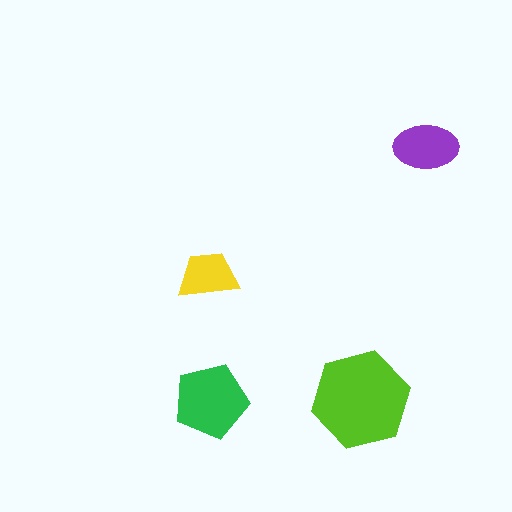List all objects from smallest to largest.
The yellow trapezoid, the purple ellipse, the green pentagon, the lime hexagon.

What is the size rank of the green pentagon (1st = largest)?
2nd.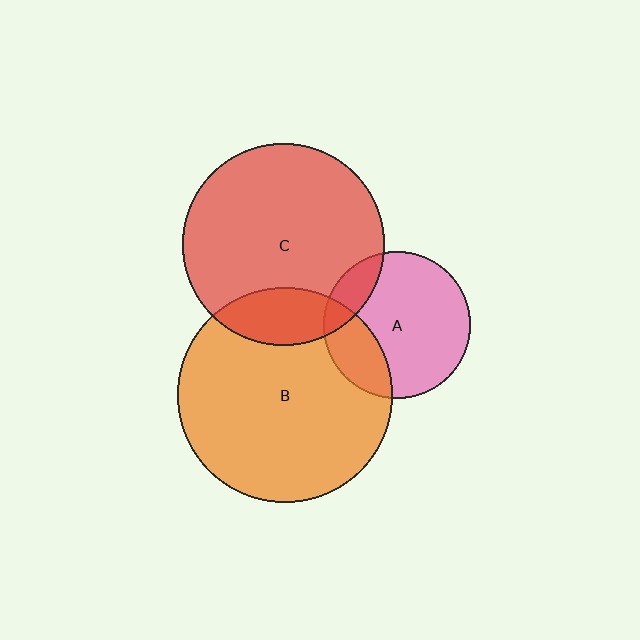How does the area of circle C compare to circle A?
Approximately 1.9 times.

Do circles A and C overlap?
Yes.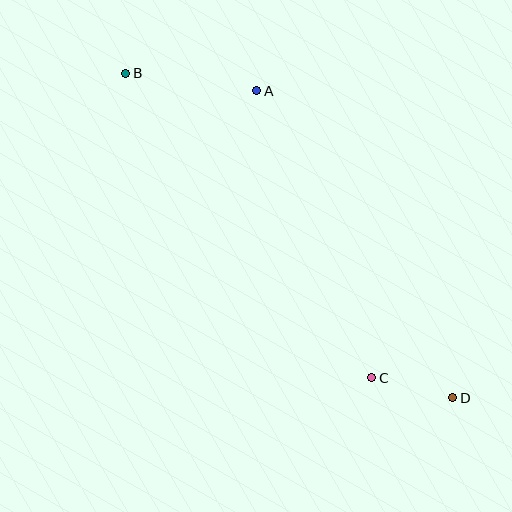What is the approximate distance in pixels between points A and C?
The distance between A and C is approximately 309 pixels.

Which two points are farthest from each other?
Points B and D are farthest from each other.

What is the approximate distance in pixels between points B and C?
The distance between B and C is approximately 391 pixels.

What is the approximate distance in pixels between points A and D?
The distance between A and D is approximately 364 pixels.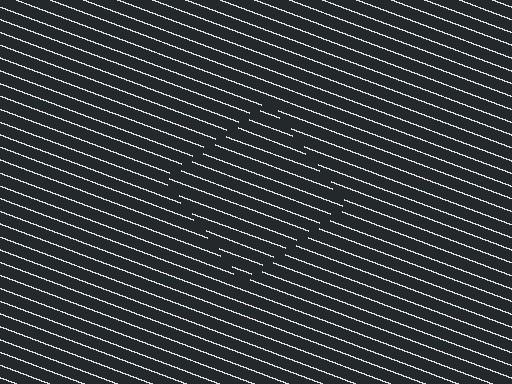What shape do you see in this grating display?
An illusory square. The interior of the shape contains the same grating, shifted by half a period — the contour is defined by the phase discontinuity where line-ends from the inner and outer gratings abut.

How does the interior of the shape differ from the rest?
The interior of the shape contains the same grating, shifted by half a period — the contour is defined by the phase discontinuity where line-ends from the inner and outer gratings abut.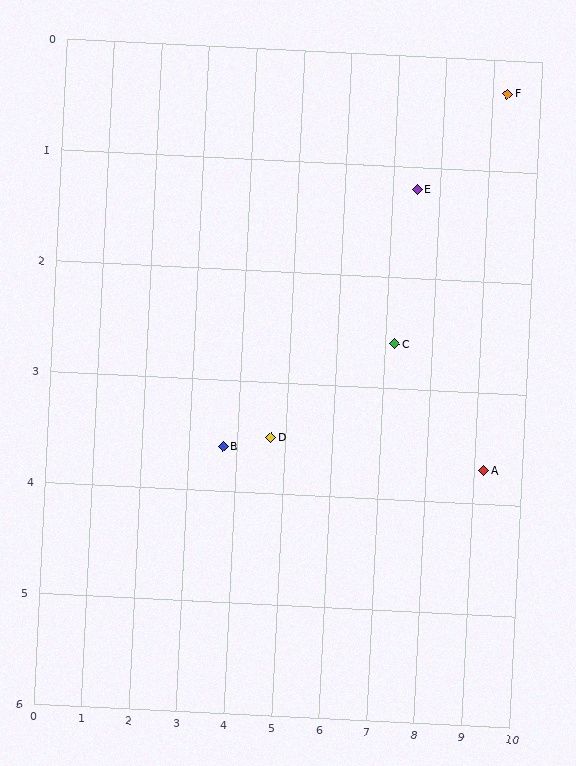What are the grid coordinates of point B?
Point B is at approximately (3.7, 3.6).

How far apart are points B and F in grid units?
Points B and F are about 6.5 grid units apart.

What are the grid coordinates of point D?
Point D is at approximately (4.7, 3.5).